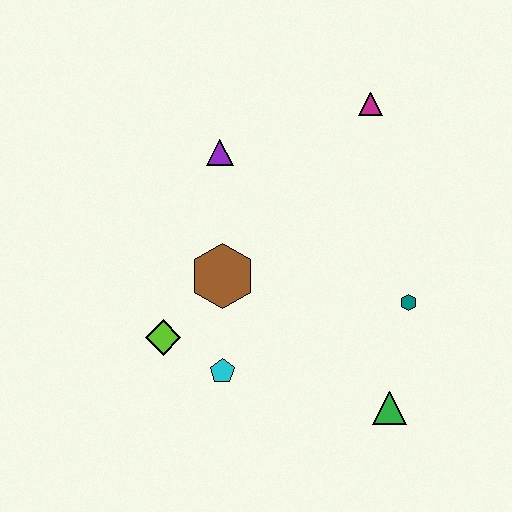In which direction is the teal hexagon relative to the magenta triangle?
The teal hexagon is below the magenta triangle.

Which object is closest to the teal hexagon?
The green triangle is closest to the teal hexagon.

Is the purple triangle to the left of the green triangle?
Yes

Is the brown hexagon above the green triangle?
Yes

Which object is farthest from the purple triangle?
The green triangle is farthest from the purple triangle.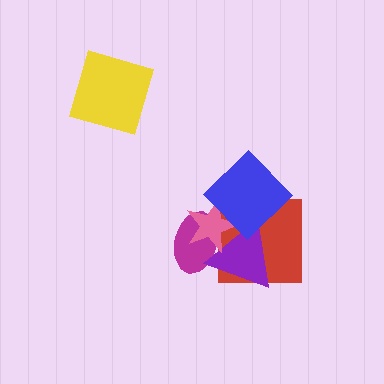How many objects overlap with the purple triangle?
4 objects overlap with the purple triangle.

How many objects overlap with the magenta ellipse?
3 objects overlap with the magenta ellipse.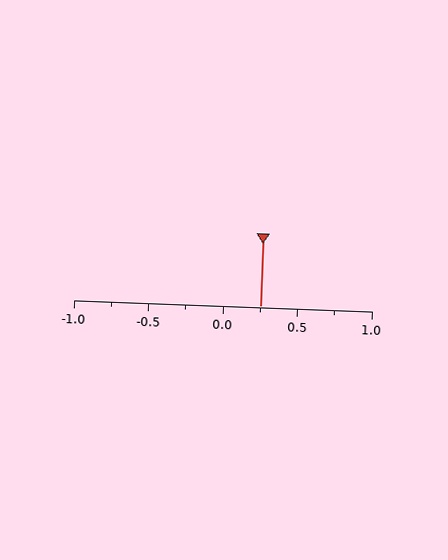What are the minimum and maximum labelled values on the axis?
The axis runs from -1.0 to 1.0.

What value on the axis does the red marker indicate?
The marker indicates approximately 0.25.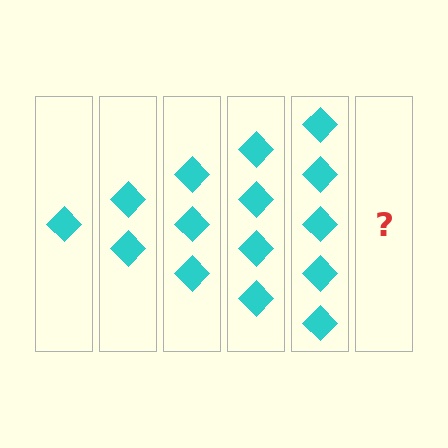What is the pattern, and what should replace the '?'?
The pattern is that each step adds one more diamond. The '?' should be 6 diamonds.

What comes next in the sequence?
The next element should be 6 diamonds.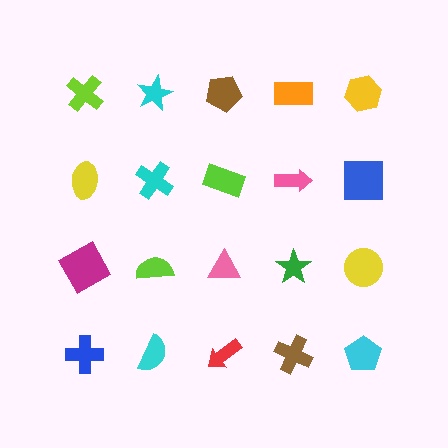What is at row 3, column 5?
A yellow circle.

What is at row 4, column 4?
A brown cross.